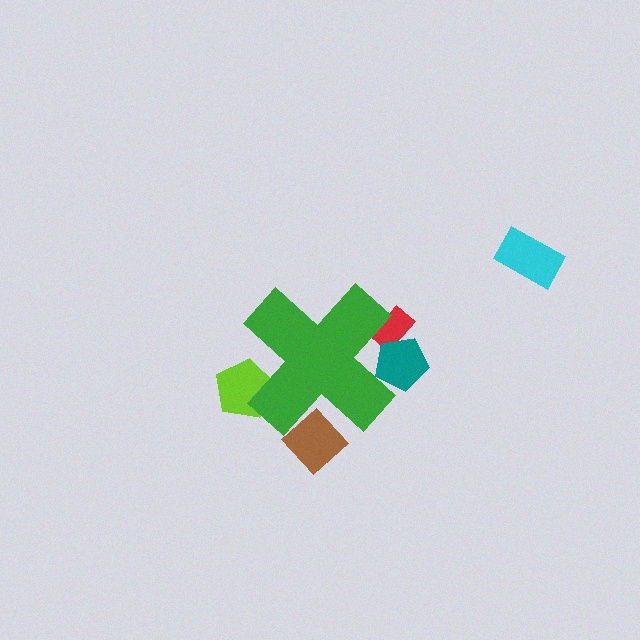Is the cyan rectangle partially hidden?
No, the cyan rectangle is fully visible.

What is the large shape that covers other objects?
A green cross.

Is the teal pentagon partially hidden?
Yes, the teal pentagon is partially hidden behind the green cross.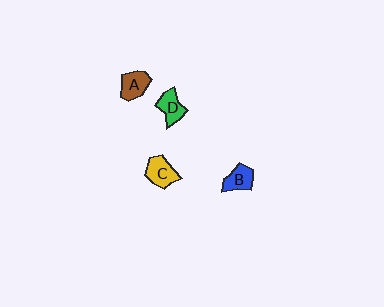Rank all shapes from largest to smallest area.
From largest to smallest: C (yellow), D (green), A (brown), B (blue).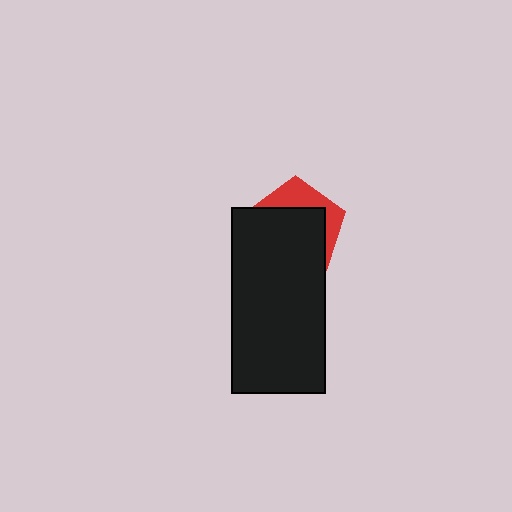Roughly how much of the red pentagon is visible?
A small part of it is visible (roughly 32%).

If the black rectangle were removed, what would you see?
You would see the complete red pentagon.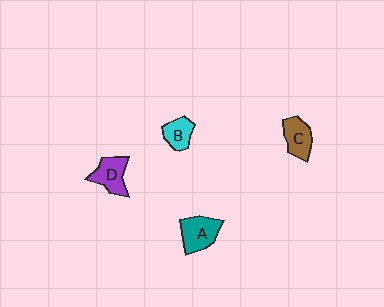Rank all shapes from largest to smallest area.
From largest to smallest: A (teal), D (purple), C (brown), B (cyan).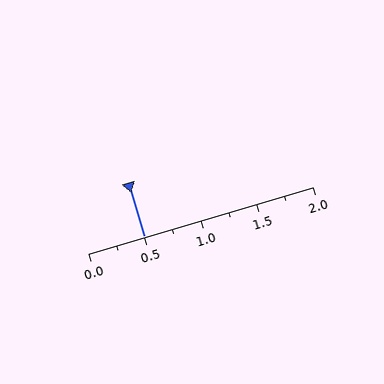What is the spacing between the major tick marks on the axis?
The major ticks are spaced 0.5 apart.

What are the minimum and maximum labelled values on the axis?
The axis runs from 0.0 to 2.0.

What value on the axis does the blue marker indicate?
The marker indicates approximately 0.5.